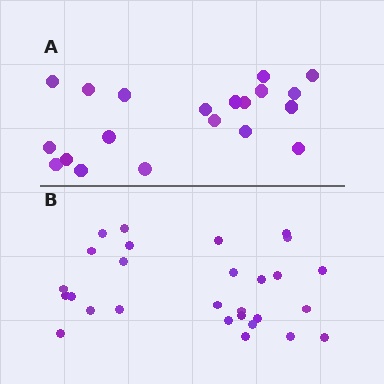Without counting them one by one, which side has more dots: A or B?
Region B (the bottom region) has more dots.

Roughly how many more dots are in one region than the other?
Region B has roughly 8 or so more dots than region A.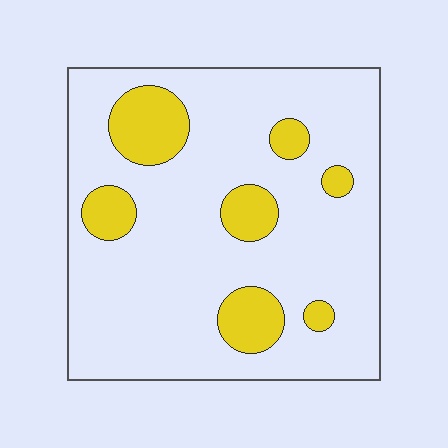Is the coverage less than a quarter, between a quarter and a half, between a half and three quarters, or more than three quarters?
Less than a quarter.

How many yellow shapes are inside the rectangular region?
7.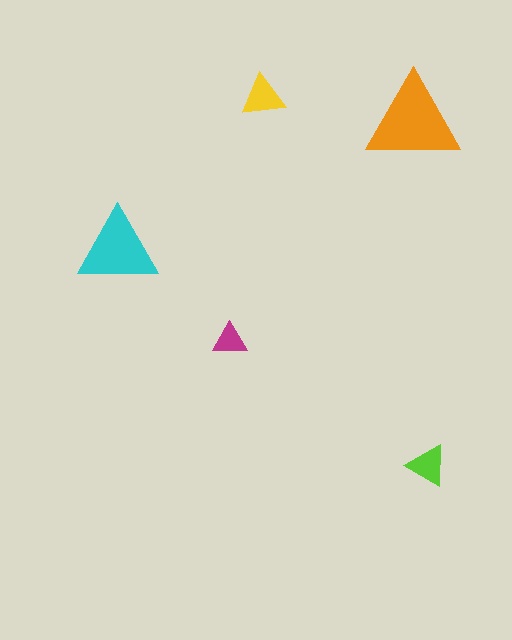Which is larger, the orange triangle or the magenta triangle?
The orange one.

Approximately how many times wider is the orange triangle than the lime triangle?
About 2 times wider.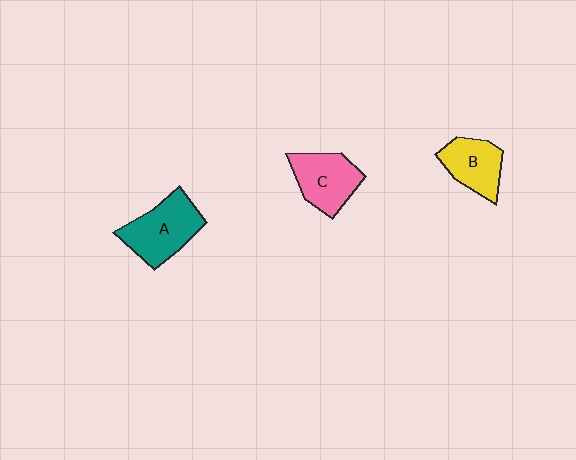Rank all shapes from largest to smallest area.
From largest to smallest: A (teal), C (pink), B (yellow).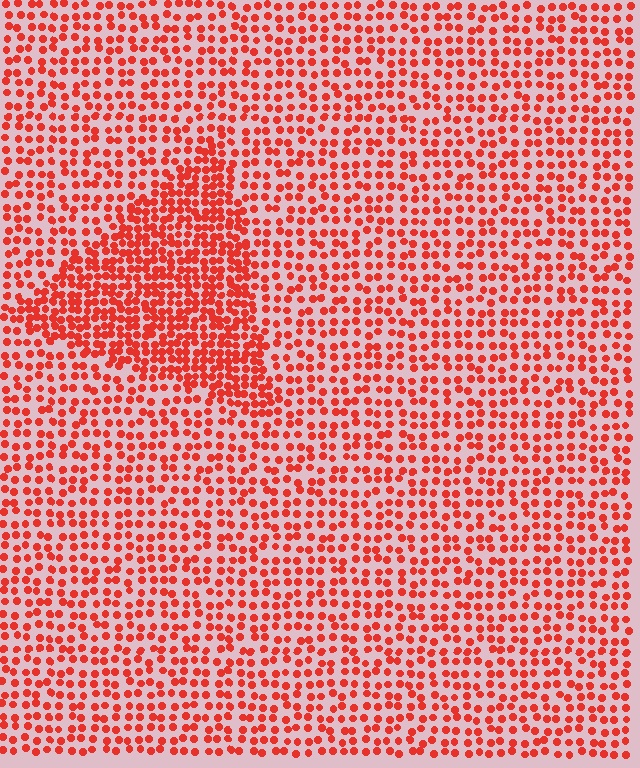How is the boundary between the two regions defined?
The boundary is defined by a change in element density (approximately 1.9x ratio). All elements are the same color, size, and shape.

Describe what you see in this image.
The image contains small red elements arranged at two different densities. A triangle-shaped region is visible where the elements are more densely packed than the surrounding area.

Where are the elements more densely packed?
The elements are more densely packed inside the triangle boundary.